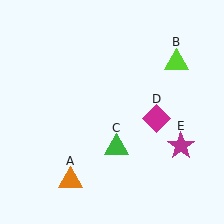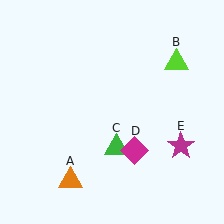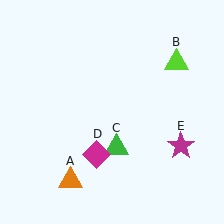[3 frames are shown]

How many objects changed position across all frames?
1 object changed position: magenta diamond (object D).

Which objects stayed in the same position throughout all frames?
Orange triangle (object A) and lime triangle (object B) and green triangle (object C) and magenta star (object E) remained stationary.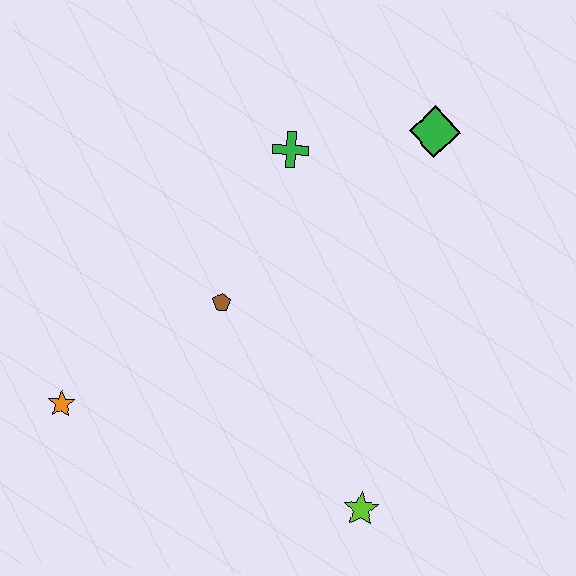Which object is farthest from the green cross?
The lime star is farthest from the green cross.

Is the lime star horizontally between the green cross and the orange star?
No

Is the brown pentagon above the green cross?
No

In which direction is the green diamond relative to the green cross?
The green diamond is to the right of the green cross.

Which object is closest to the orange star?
The brown pentagon is closest to the orange star.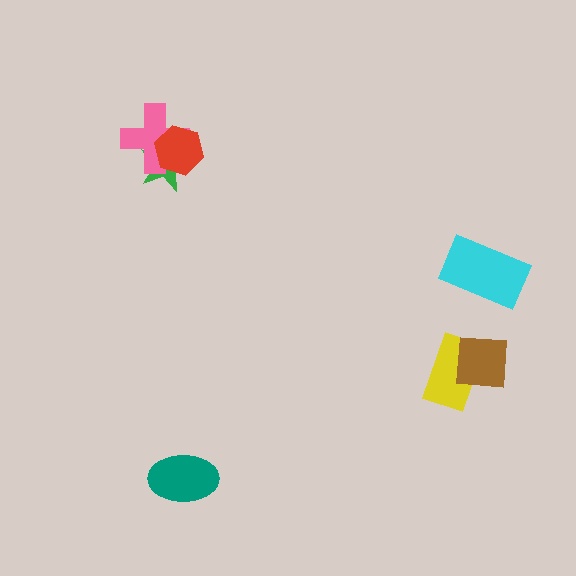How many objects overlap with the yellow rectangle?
1 object overlaps with the yellow rectangle.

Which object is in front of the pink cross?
The red hexagon is in front of the pink cross.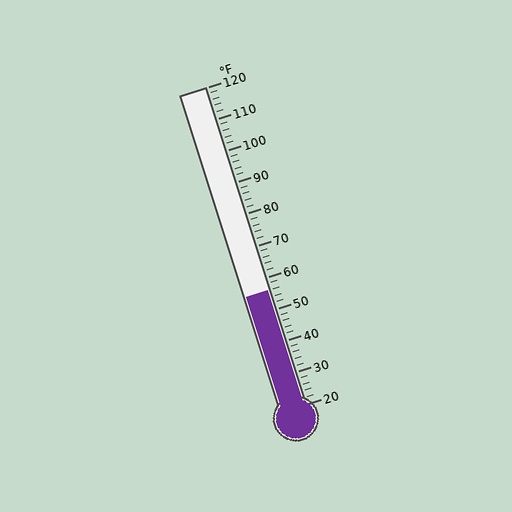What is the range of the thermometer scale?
The thermometer scale ranges from 20°F to 120°F.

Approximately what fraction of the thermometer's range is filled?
The thermometer is filled to approximately 35% of its range.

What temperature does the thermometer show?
The thermometer shows approximately 56°F.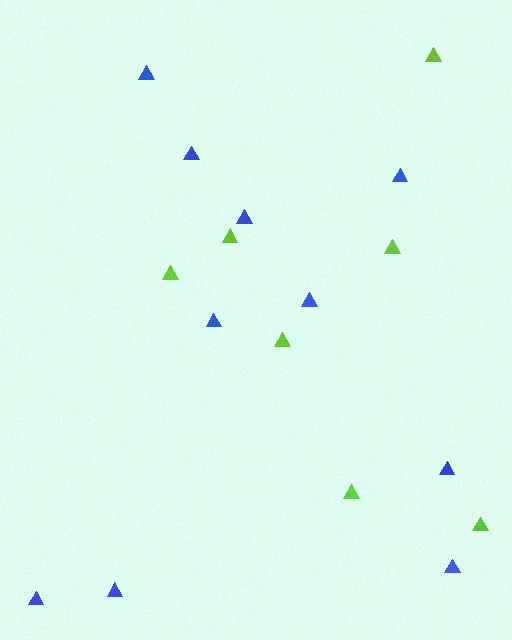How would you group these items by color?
There are 2 groups: one group of blue triangles (10) and one group of lime triangles (7).